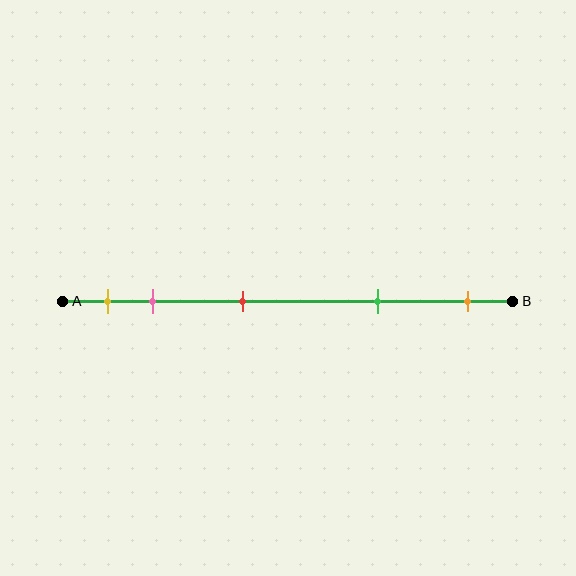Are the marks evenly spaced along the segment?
No, the marks are not evenly spaced.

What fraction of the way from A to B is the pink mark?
The pink mark is approximately 20% (0.2) of the way from A to B.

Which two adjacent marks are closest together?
The yellow and pink marks are the closest adjacent pair.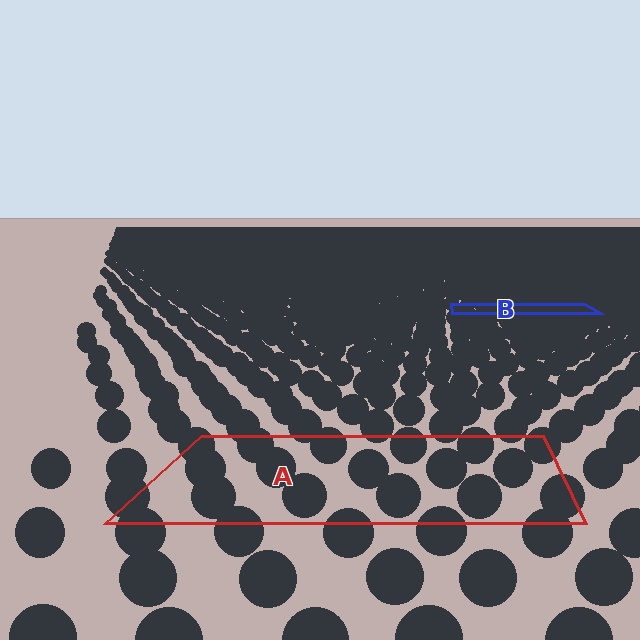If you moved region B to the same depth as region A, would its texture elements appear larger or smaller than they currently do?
They would appear larger. At a closer depth, the same texture elements are projected at a bigger on-screen size.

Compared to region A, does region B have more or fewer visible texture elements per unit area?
Region B has more texture elements per unit area — they are packed more densely because it is farther away.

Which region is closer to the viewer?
Region A is closer. The texture elements there are larger and more spread out.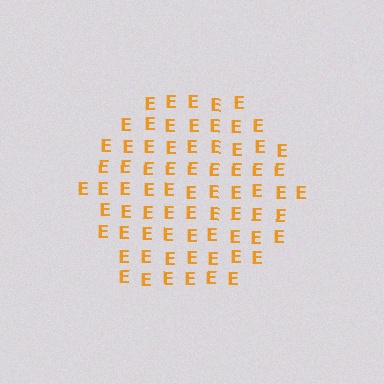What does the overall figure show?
The overall figure shows a hexagon.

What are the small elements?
The small elements are letter E's.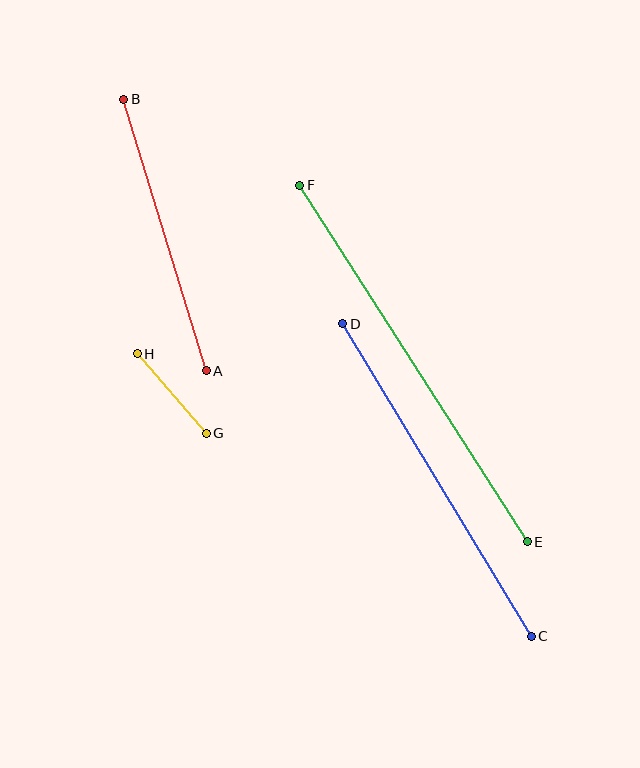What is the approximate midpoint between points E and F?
The midpoint is at approximately (413, 364) pixels.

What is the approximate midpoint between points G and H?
The midpoint is at approximately (172, 394) pixels.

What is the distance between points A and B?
The distance is approximately 283 pixels.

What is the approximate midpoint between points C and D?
The midpoint is at approximately (437, 480) pixels.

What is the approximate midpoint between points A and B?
The midpoint is at approximately (165, 235) pixels.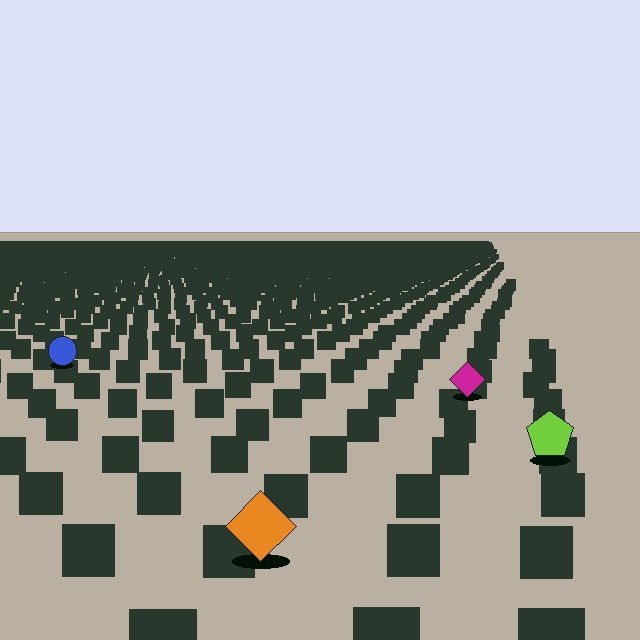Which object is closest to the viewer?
The orange diamond is closest. The texture marks near it are larger and more spread out.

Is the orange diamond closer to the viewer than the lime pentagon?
Yes. The orange diamond is closer — you can tell from the texture gradient: the ground texture is coarser near it.